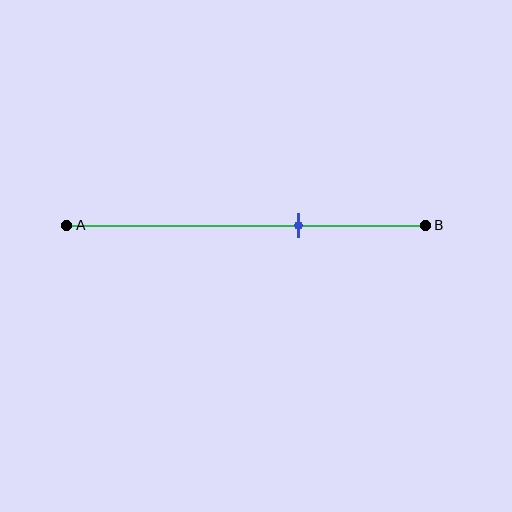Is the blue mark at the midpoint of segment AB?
No, the mark is at about 65% from A, not at the 50% midpoint.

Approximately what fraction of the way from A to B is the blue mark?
The blue mark is approximately 65% of the way from A to B.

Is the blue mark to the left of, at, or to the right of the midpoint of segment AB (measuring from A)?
The blue mark is to the right of the midpoint of segment AB.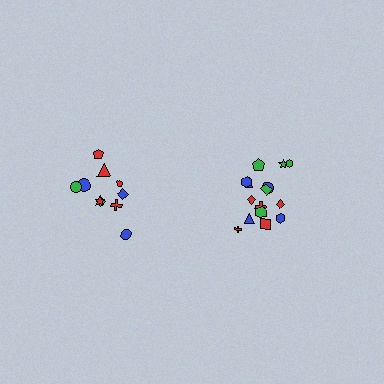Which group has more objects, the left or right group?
The right group.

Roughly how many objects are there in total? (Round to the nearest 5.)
Roughly 25 objects in total.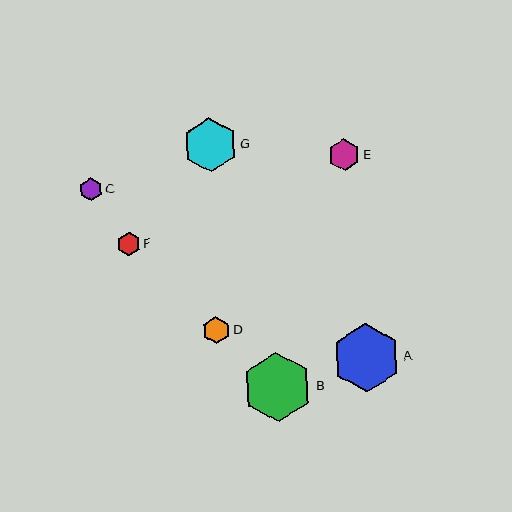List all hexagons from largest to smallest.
From largest to smallest: B, A, G, E, D, F, C.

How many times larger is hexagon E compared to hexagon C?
Hexagon E is approximately 1.4 times the size of hexagon C.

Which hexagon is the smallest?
Hexagon C is the smallest with a size of approximately 23 pixels.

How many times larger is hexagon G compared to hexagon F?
Hexagon G is approximately 2.3 times the size of hexagon F.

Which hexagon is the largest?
Hexagon B is the largest with a size of approximately 70 pixels.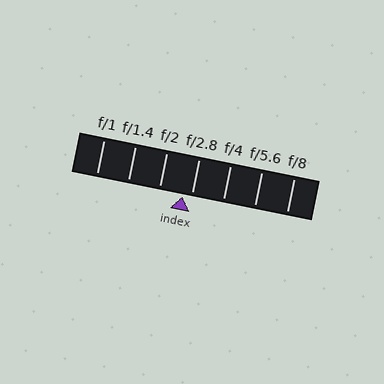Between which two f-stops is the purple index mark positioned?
The index mark is between f/2 and f/2.8.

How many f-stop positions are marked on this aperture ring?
There are 7 f-stop positions marked.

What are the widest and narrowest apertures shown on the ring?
The widest aperture shown is f/1 and the narrowest is f/8.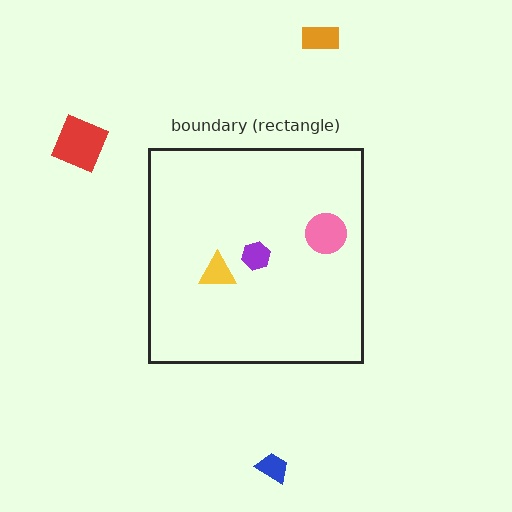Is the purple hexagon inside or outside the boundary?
Inside.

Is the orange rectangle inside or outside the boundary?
Outside.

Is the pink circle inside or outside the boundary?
Inside.